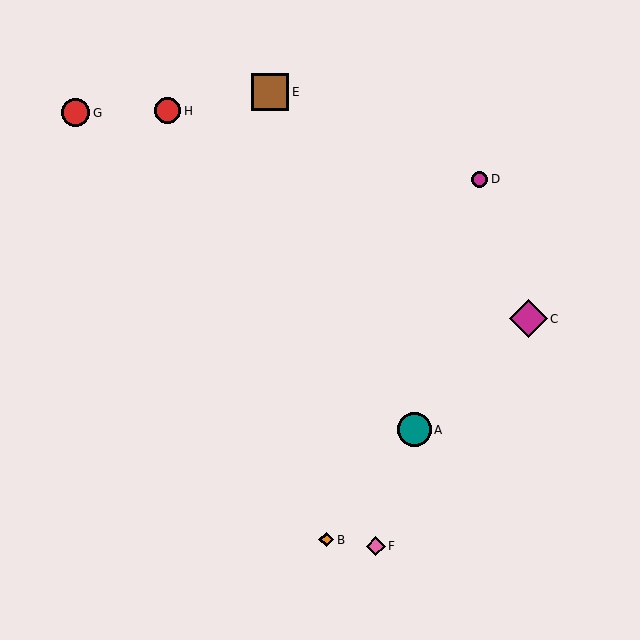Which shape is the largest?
The magenta diamond (labeled C) is the largest.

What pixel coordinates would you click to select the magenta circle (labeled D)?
Click at (480, 179) to select the magenta circle D.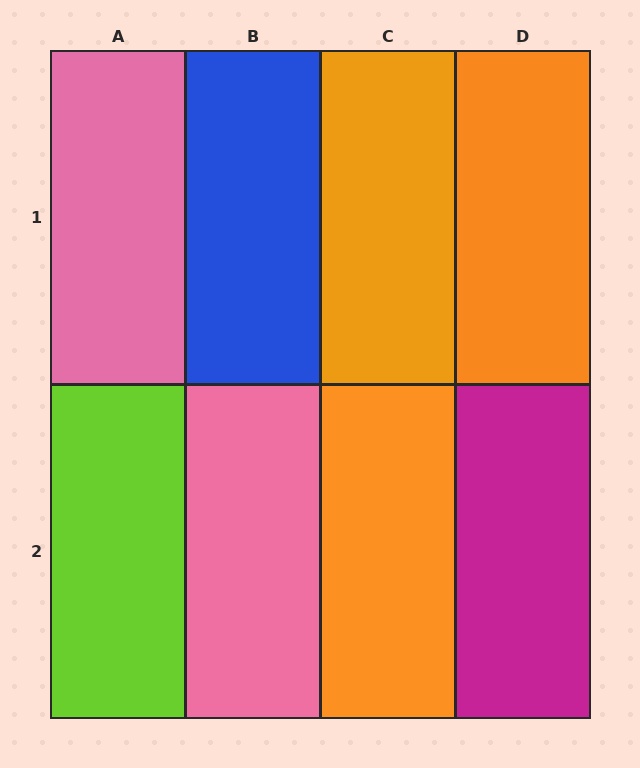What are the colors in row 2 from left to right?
Lime, pink, orange, magenta.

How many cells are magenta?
1 cell is magenta.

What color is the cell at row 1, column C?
Orange.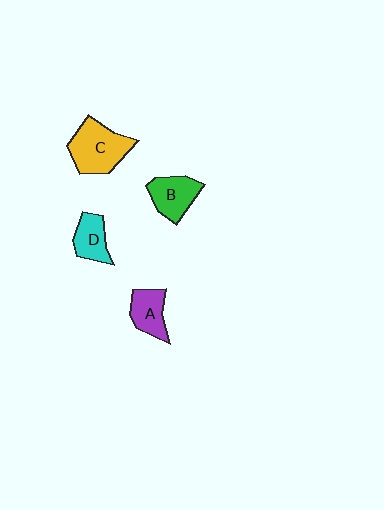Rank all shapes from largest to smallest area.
From largest to smallest: C (yellow), B (green), A (purple), D (cyan).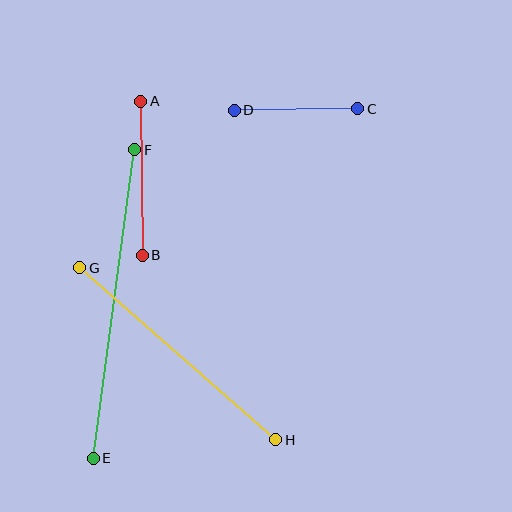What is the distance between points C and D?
The distance is approximately 123 pixels.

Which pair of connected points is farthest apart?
Points E and F are farthest apart.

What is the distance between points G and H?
The distance is approximately 261 pixels.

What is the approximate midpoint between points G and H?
The midpoint is at approximately (178, 354) pixels.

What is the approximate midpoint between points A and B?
The midpoint is at approximately (142, 178) pixels.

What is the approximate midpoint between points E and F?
The midpoint is at approximately (114, 304) pixels.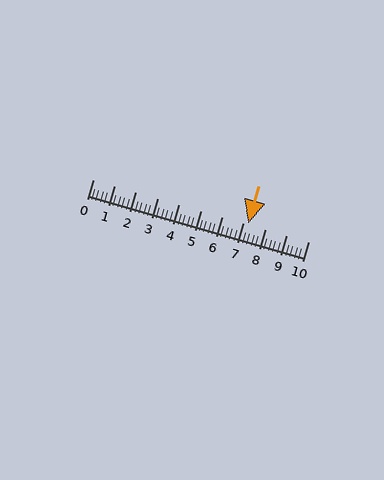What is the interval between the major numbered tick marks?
The major tick marks are spaced 1 units apart.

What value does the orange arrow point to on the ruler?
The orange arrow points to approximately 7.2.